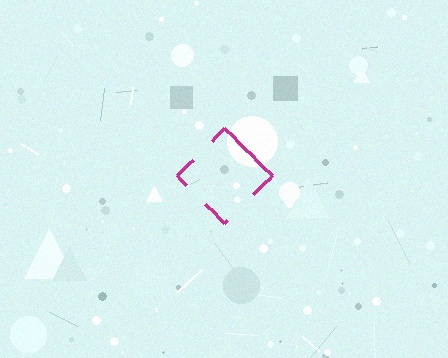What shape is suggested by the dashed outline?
The dashed outline suggests a diamond.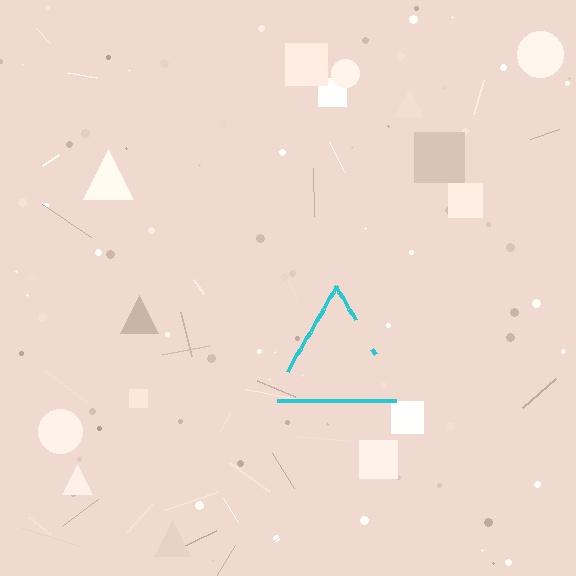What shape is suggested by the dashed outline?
The dashed outline suggests a triangle.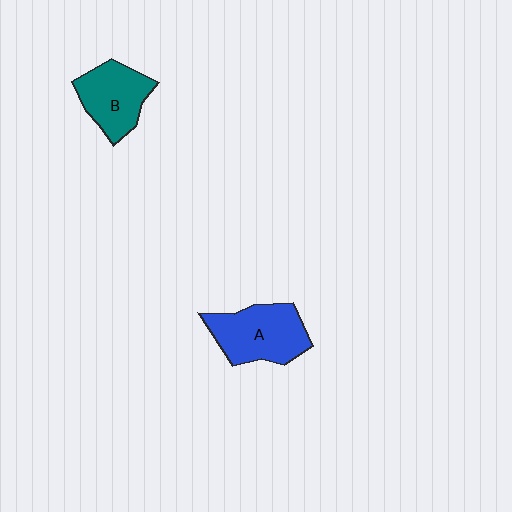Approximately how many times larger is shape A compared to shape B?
Approximately 1.2 times.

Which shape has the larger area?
Shape A (blue).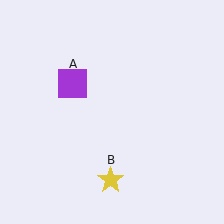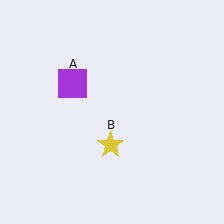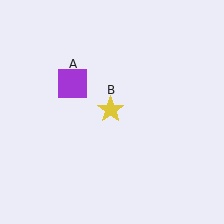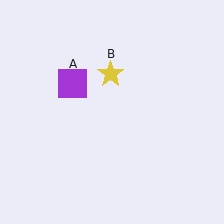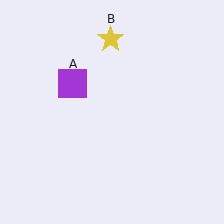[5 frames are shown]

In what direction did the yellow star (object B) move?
The yellow star (object B) moved up.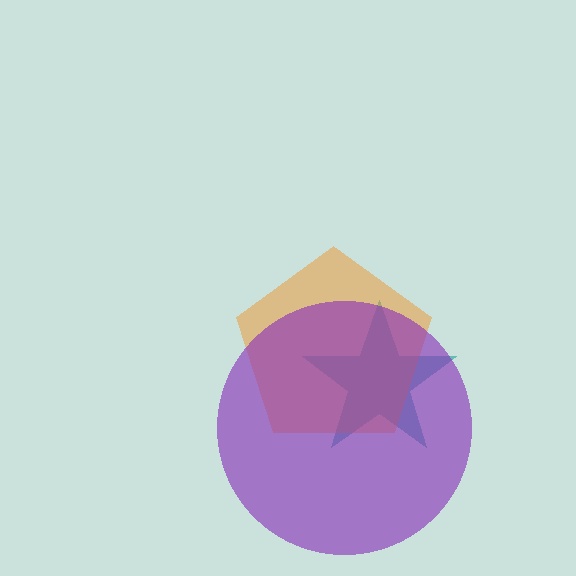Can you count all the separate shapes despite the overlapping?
Yes, there are 3 separate shapes.